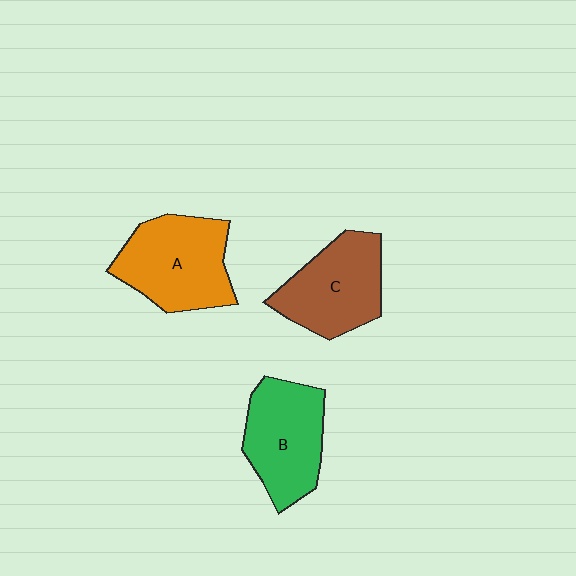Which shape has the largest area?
Shape A (orange).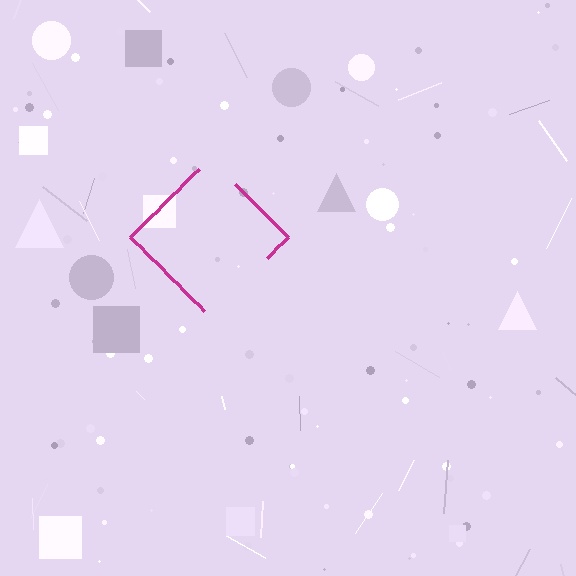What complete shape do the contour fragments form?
The contour fragments form a diamond.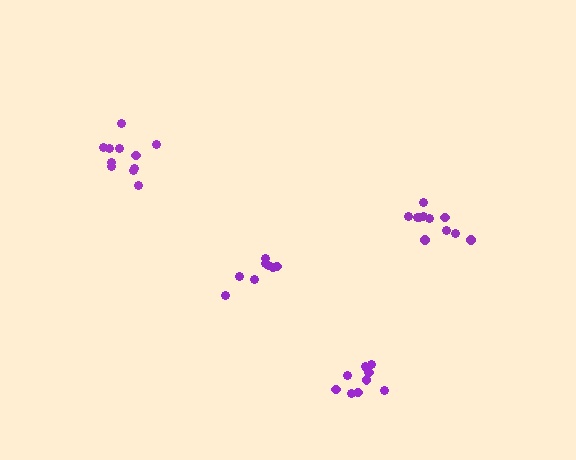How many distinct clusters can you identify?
There are 4 distinct clusters.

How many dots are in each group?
Group 1: 8 dots, Group 2: 11 dots, Group 3: 10 dots, Group 4: 11 dots (40 total).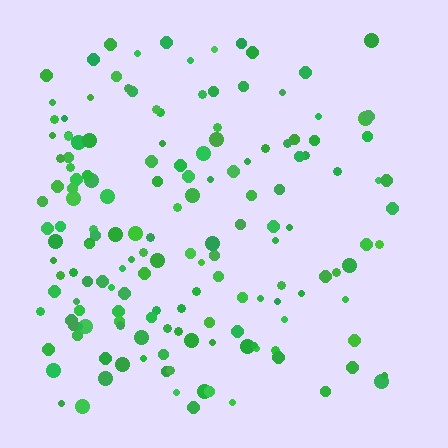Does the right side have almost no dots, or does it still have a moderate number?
Still a moderate number, just noticeably fewer than the left.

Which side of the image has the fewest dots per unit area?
The right.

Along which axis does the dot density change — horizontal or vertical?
Horizontal.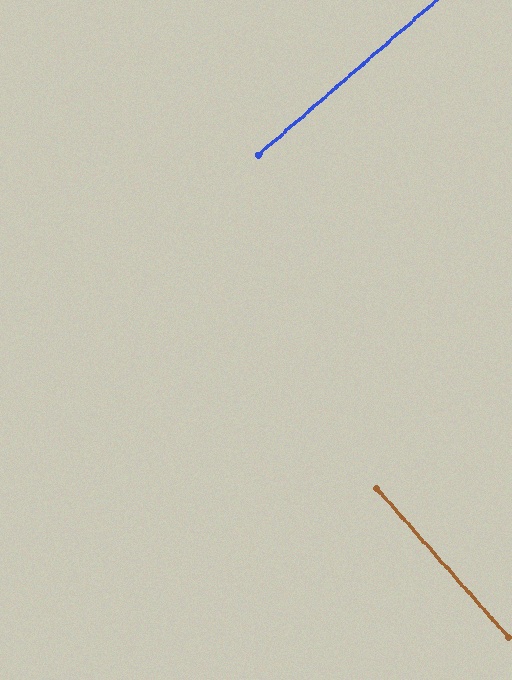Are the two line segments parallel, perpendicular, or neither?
Perpendicular — they meet at approximately 90°.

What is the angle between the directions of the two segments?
Approximately 90 degrees.